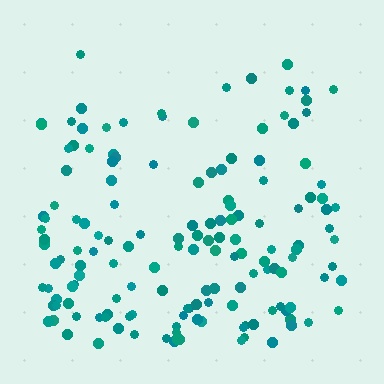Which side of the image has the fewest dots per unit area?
The top.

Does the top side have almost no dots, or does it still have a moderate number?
Still a moderate number, just noticeably fewer than the bottom.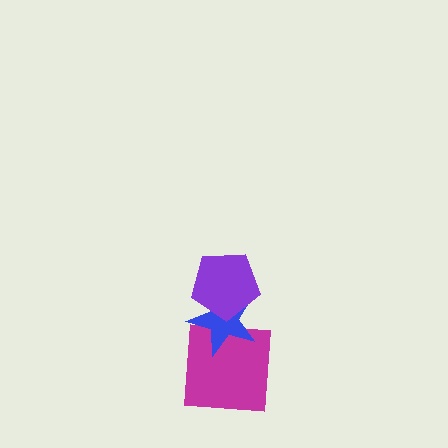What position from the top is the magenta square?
The magenta square is 3rd from the top.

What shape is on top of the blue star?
The purple pentagon is on top of the blue star.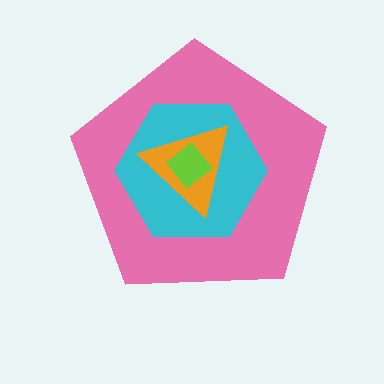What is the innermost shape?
The lime diamond.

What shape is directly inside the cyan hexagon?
The orange triangle.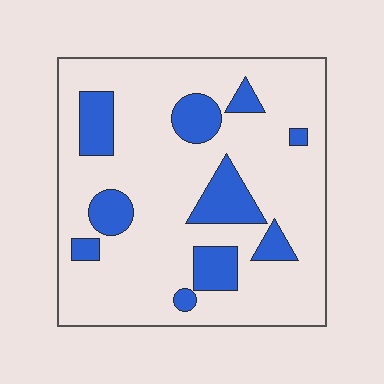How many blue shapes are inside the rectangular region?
10.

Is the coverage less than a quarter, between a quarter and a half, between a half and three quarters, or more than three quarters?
Less than a quarter.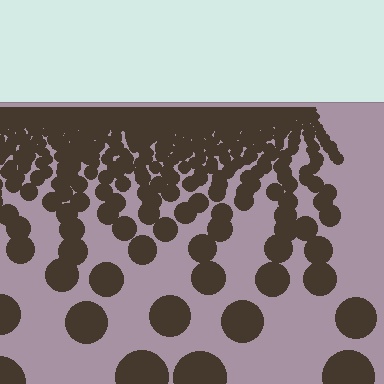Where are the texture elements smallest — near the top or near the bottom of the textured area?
Near the top.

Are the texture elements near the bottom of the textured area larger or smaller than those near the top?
Larger. Near the bottom, elements are closer to the viewer and appear at a bigger on-screen size.